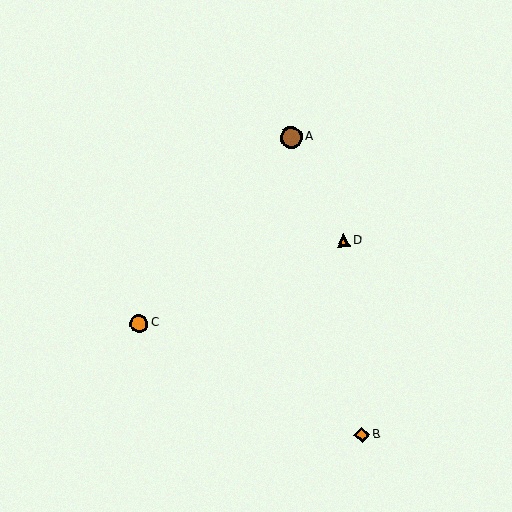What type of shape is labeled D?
Shape D is an orange triangle.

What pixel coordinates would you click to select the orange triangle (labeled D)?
Click at (344, 240) to select the orange triangle D.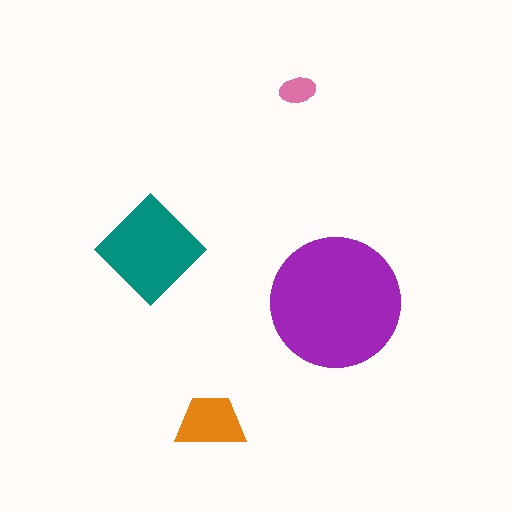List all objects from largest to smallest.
The purple circle, the teal diamond, the orange trapezoid, the pink ellipse.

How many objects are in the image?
There are 4 objects in the image.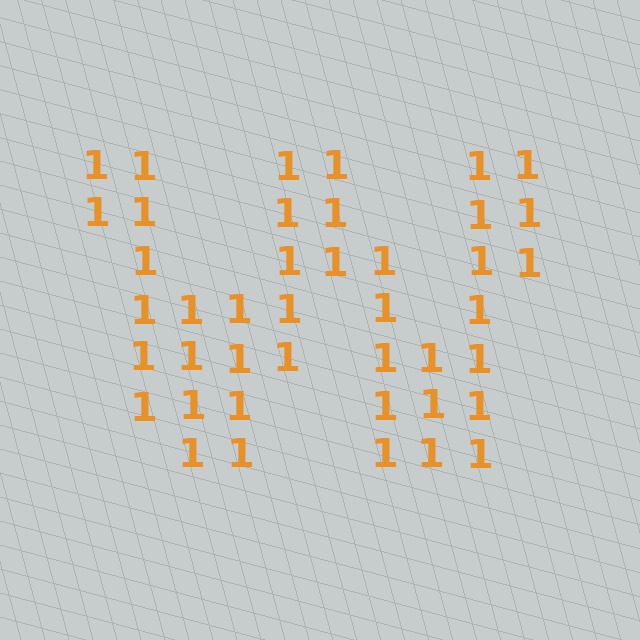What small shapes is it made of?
It is made of small digit 1's.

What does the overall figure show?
The overall figure shows the letter W.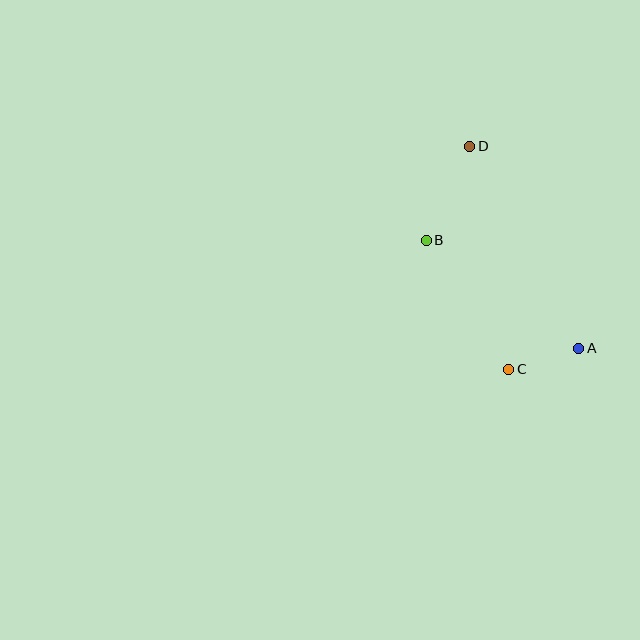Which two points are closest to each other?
Points A and C are closest to each other.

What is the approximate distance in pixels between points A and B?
The distance between A and B is approximately 187 pixels.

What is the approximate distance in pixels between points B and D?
The distance between B and D is approximately 104 pixels.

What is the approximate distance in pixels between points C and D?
The distance between C and D is approximately 226 pixels.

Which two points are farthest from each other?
Points A and D are farthest from each other.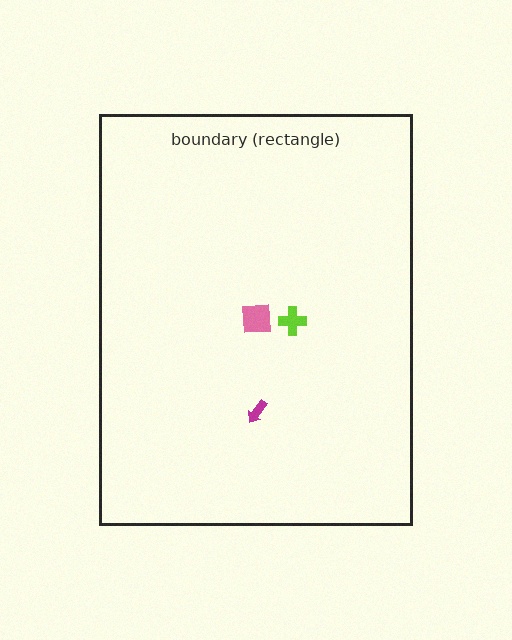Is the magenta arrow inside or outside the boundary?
Inside.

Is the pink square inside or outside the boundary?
Inside.